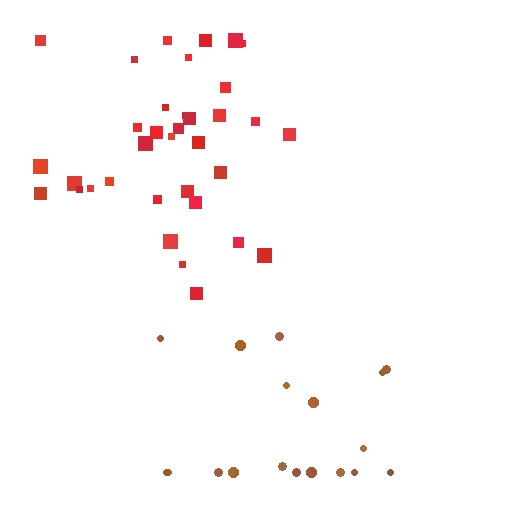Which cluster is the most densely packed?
Red.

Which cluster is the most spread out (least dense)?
Brown.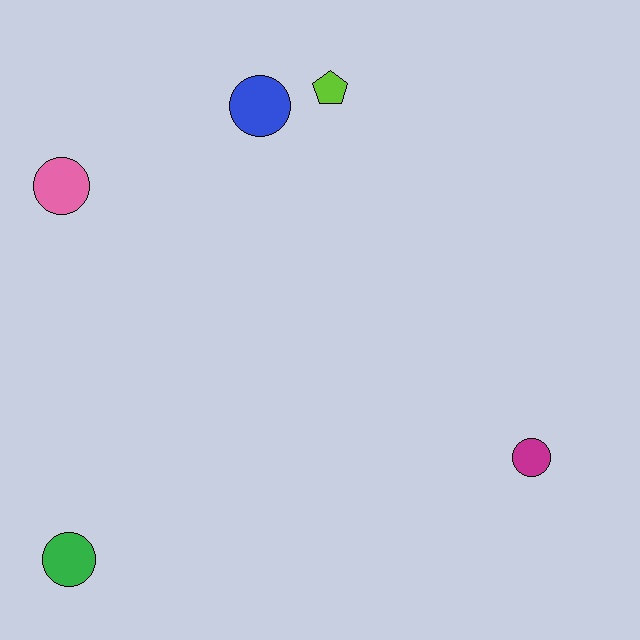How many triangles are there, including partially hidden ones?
There are no triangles.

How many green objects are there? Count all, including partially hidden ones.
There is 1 green object.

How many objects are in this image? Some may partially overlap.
There are 5 objects.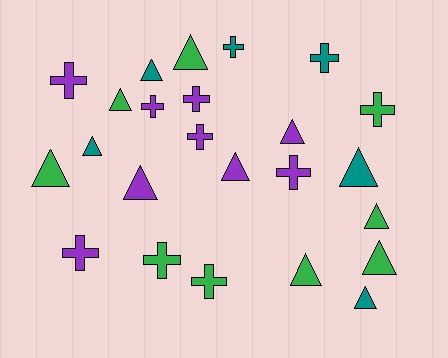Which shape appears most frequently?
Triangle, with 13 objects.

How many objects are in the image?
There are 24 objects.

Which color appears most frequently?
Purple, with 9 objects.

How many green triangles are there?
There are 6 green triangles.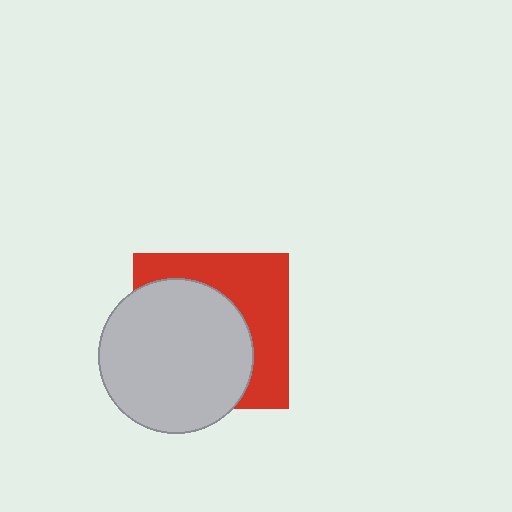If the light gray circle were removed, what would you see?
You would see the complete red square.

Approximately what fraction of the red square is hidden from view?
Roughly 58% of the red square is hidden behind the light gray circle.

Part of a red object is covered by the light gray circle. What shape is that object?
It is a square.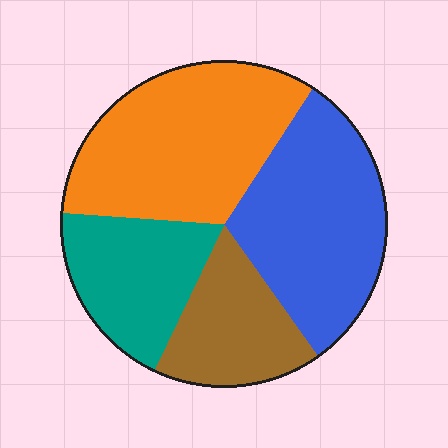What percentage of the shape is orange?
Orange covers about 35% of the shape.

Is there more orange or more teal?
Orange.